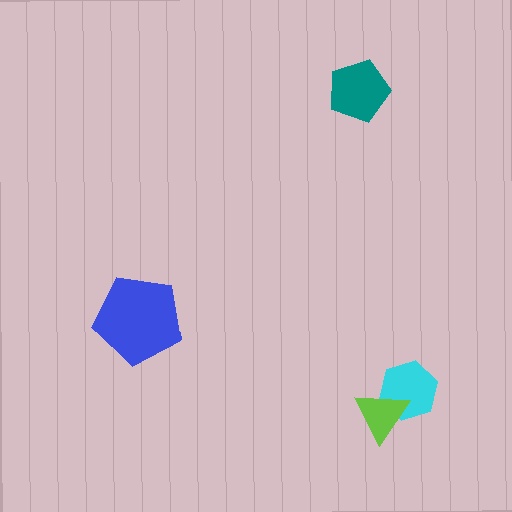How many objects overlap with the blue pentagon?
0 objects overlap with the blue pentagon.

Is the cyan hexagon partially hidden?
Yes, it is partially covered by another shape.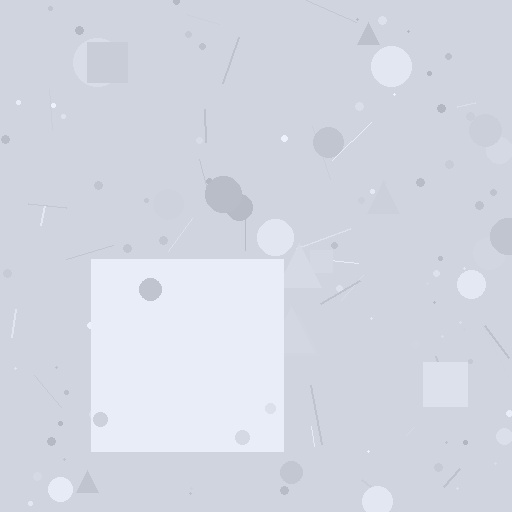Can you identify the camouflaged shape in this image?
The camouflaged shape is a square.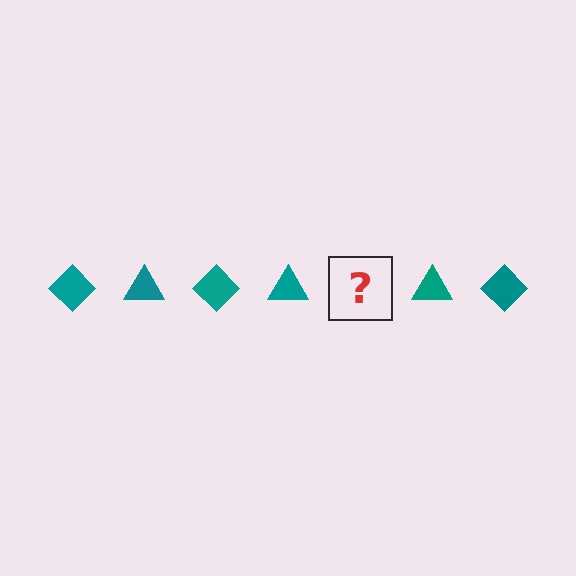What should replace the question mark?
The question mark should be replaced with a teal diamond.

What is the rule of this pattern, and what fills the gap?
The rule is that the pattern cycles through diamond, triangle shapes in teal. The gap should be filled with a teal diamond.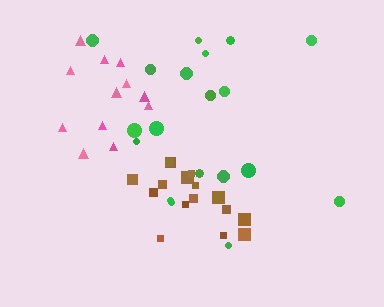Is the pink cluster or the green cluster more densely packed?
Pink.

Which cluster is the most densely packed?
Brown.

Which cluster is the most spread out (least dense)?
Green.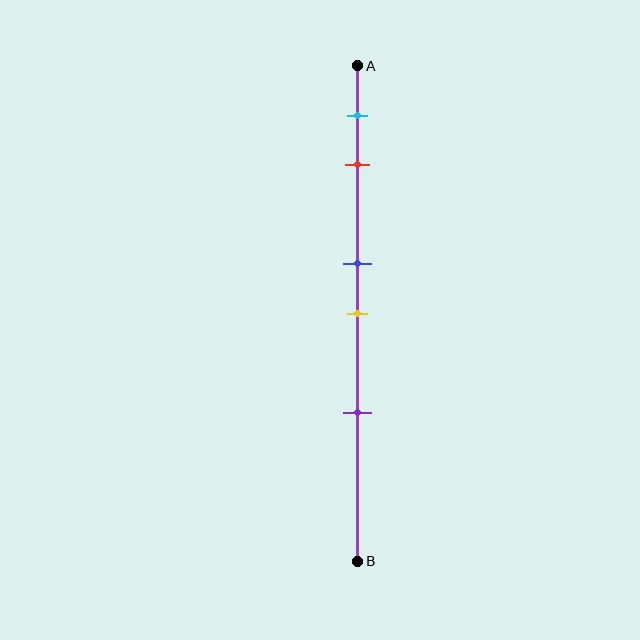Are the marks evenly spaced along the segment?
No, the marks are not evenly spaced.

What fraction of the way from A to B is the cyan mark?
The cyan mark is approximately 10% (0.1) of the way from A to B.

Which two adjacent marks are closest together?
The blue and yellow marks are the closest adjacent pair.